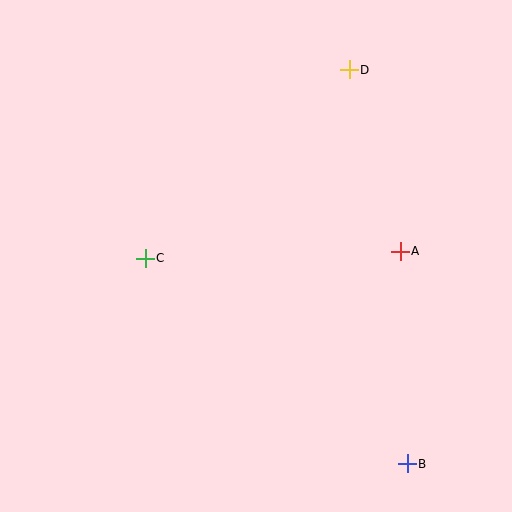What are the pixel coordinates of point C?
Point C is at (145, 258).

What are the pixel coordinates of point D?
Point D is at (349, 70).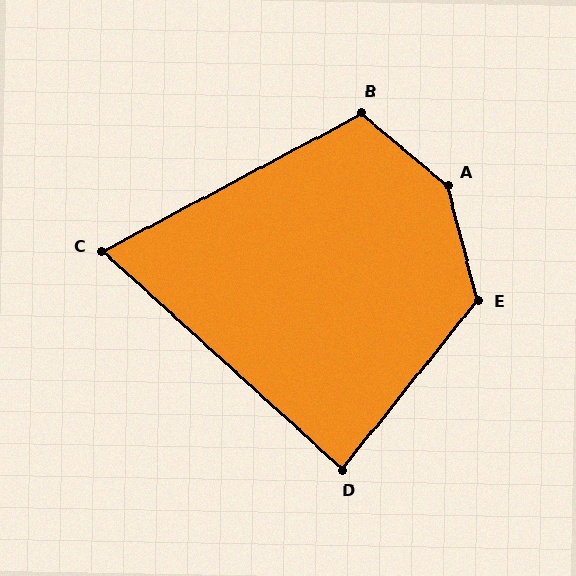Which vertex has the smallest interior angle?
C, at approximately 70 degrees.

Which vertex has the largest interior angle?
A, at approximately 145 degrees.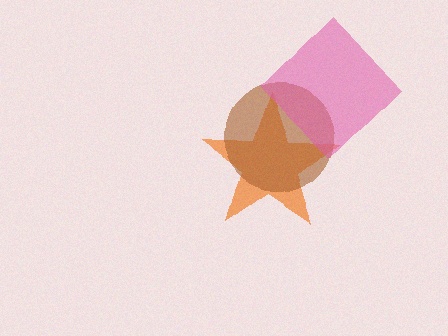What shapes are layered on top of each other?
The layered shapes are: an orange star, a brown circle, a pink diamond.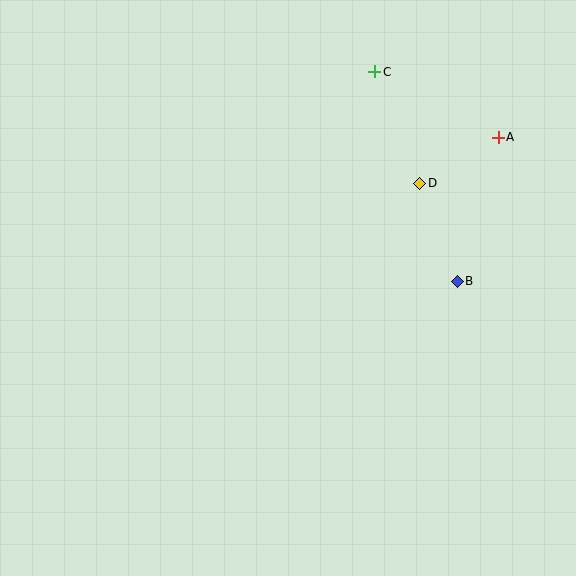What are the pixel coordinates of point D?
Point D is at (420, 183).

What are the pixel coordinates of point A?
Point A is at (498, 137).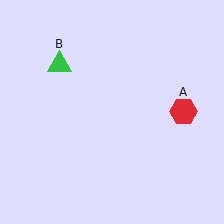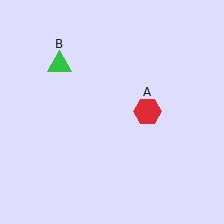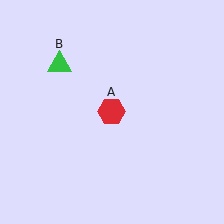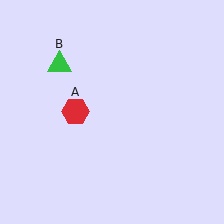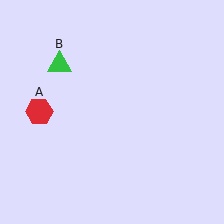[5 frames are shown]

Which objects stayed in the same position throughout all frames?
Green triangle (object B) remained stationary.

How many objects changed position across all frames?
1 object changed position: red hexagon (object A).